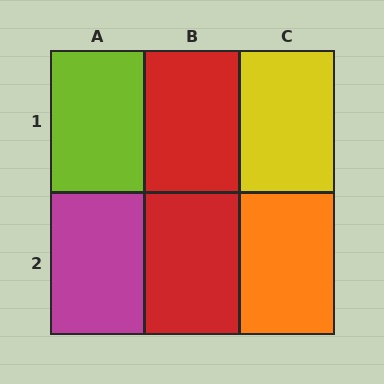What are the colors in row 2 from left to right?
Magenta, red, orange.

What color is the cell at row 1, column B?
Red.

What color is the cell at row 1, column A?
Lime.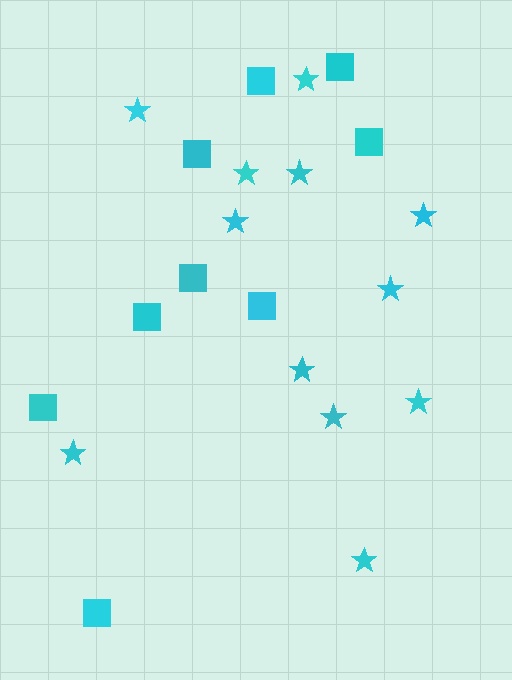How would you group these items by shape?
There are 2 groups: one group of stars (12) and one group of squares (9).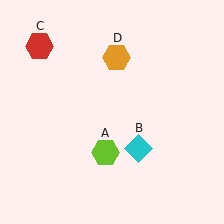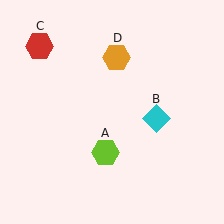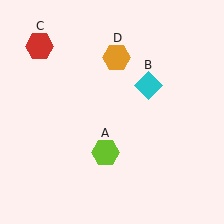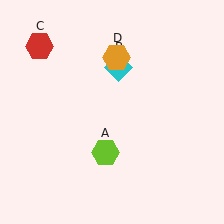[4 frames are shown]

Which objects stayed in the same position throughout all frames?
Lime hexagon (object A) and red hexagon (object C) and orange hexagon (object D) remained stationary.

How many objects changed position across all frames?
1 object changed position: cyan diamond (object B).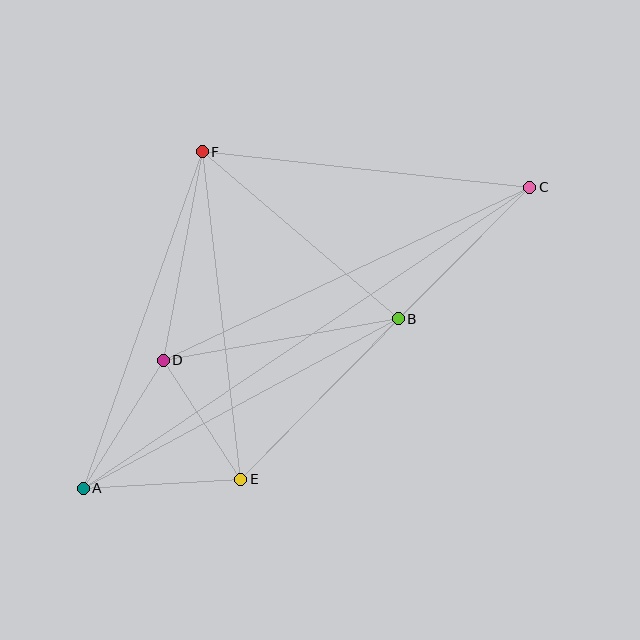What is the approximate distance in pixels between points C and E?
The distance between C and E is approximately 411 pixels.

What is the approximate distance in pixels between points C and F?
The distance between C and F is approximately 330 pixels.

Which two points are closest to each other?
Points D and E are closest to each other.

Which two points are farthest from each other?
Points A and C are farthest from each other.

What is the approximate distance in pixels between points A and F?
The distance between A and F is approximately 357 pixels.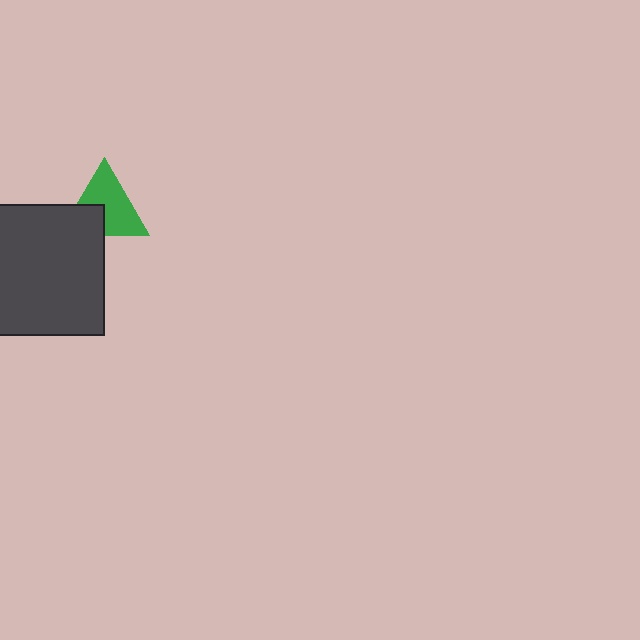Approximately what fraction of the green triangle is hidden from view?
Roughly 34% of the green triangle is hidden behind the dark gray square.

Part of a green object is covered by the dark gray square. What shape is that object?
It is a triangle.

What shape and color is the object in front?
The object in front is a dark gray square.